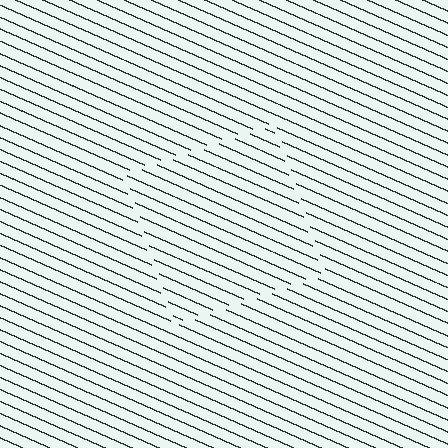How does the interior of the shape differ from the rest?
The interior of the shape contains the same grating, shifted by half a period — the contour is defined by the phase discontinuity where line-ends from the inner and outer gratings abut.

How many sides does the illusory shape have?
4 sides — the line-ends trace a square.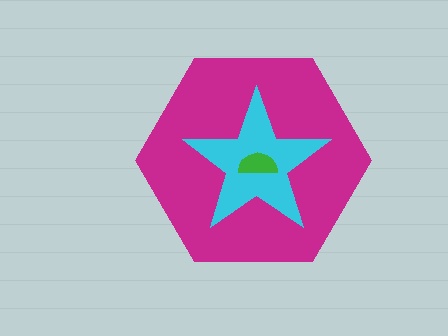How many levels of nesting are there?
3.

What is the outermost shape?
The magenta hexagon.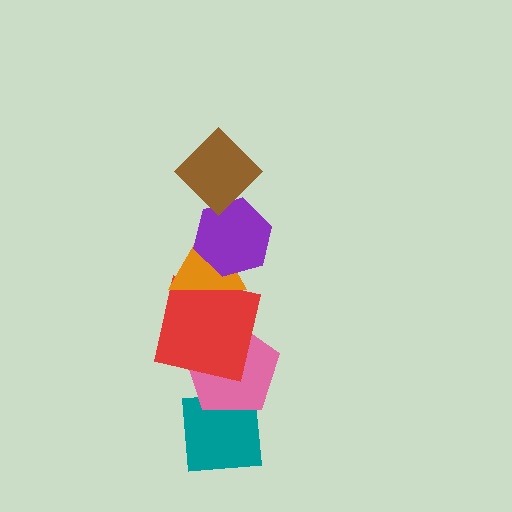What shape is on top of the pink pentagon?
The red square is on top of the pink pentagon.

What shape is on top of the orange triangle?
The purple hexagon is on top of the orange triangle.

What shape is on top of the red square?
The orange triangle is on top of the red square.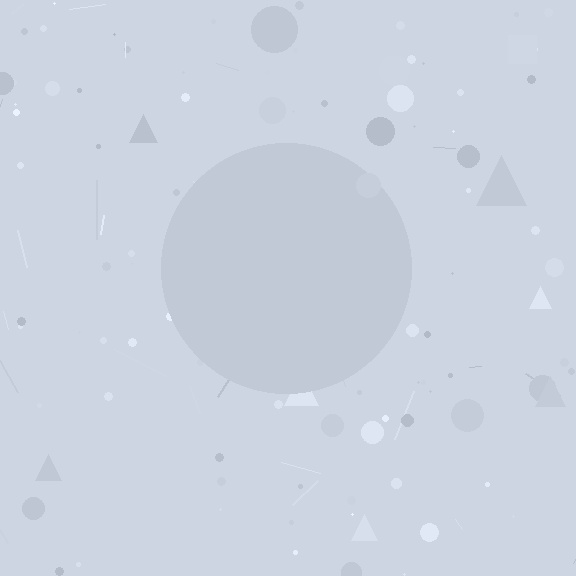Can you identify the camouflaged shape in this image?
The camouflaged shape is a circle.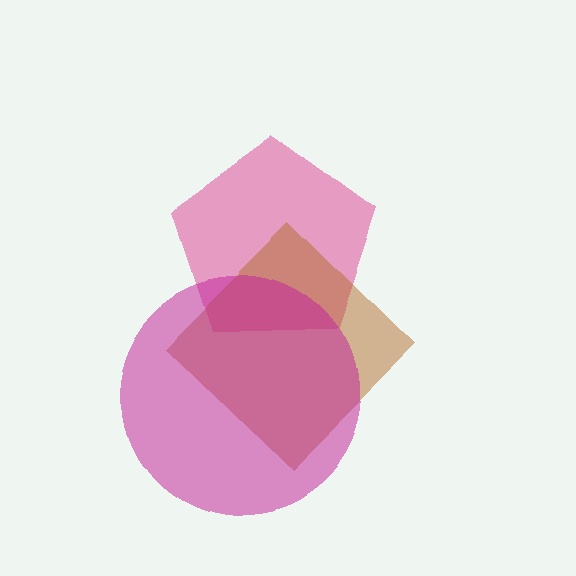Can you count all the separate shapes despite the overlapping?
Yes, there are 3 separate shapes.